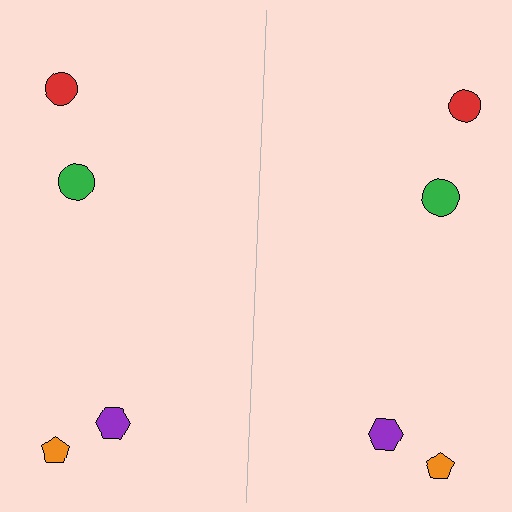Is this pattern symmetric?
Yes, this pattern has bilateral (reflection) symmetry.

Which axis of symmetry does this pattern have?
The pattern has a vertical axis of symmetry running through the center of the image.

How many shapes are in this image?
There are 8 shapes in this image.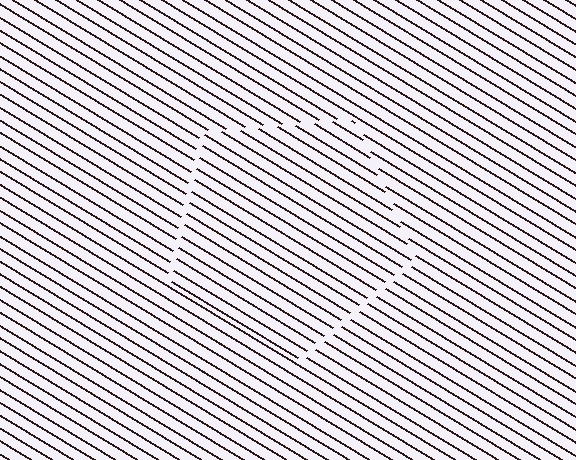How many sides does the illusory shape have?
5 sides — the line-ends trace a pentagon.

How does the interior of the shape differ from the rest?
The interior of the shape contains the same grating, shifted by half a period — the contour is defined by the phase discontinuity where line-ends from the inner and outer gratings abut.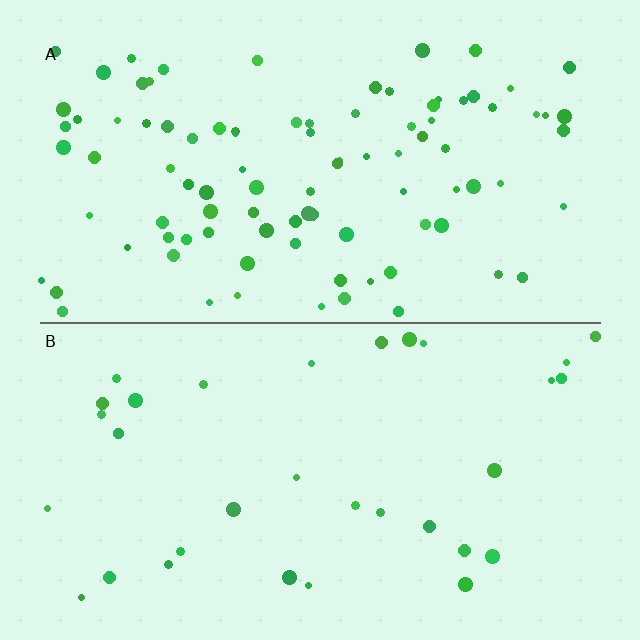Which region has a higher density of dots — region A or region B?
A (the top).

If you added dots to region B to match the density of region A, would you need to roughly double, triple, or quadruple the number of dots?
Approximately triple.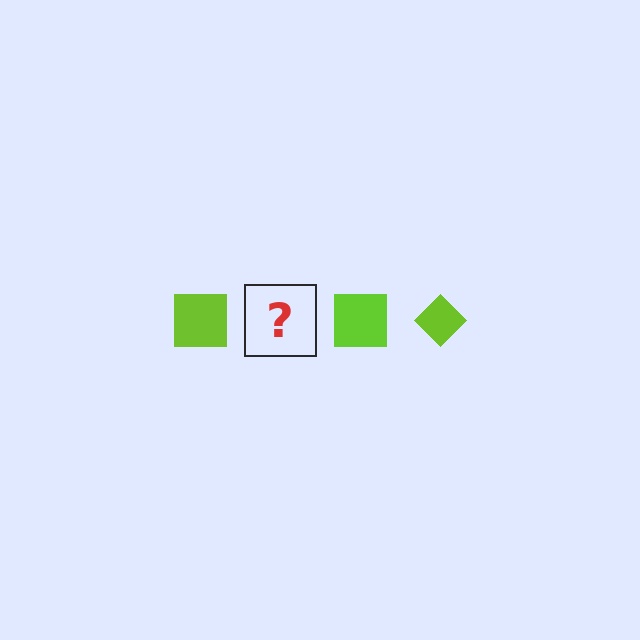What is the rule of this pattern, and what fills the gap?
The rule is that the pattern cycles through square, diamond shapes in lime. The gap should be filled with a lime diamond.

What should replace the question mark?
The question mark should be replaced with a lime diamond.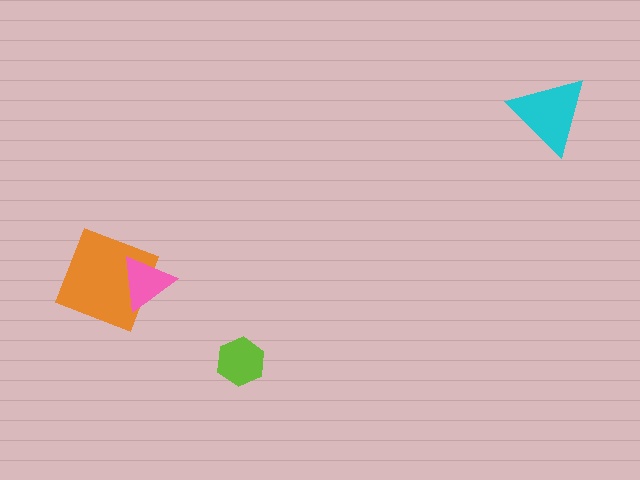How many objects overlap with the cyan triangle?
0 objects overlap with the cyan triangle.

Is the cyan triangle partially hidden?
No, no other shape covers it.